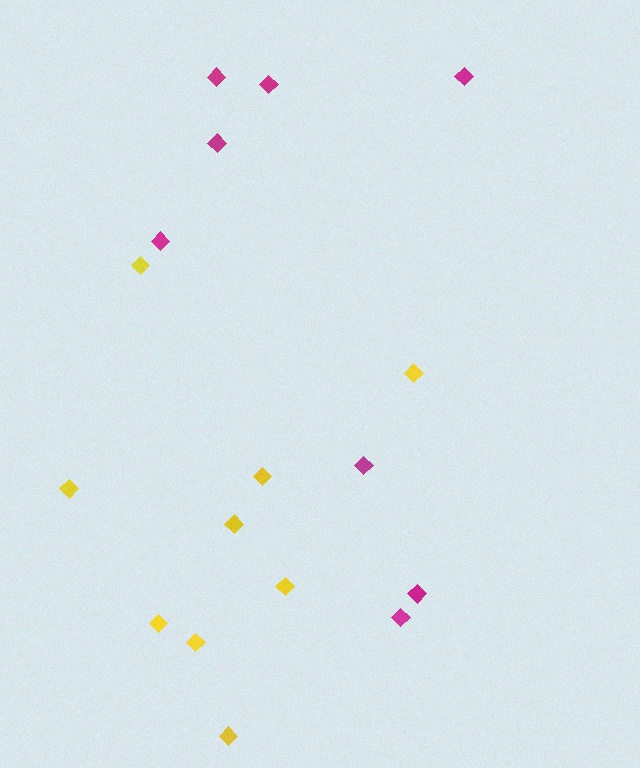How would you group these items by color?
There are 2 groups: one group of magenta diamonds (8) and one group of yellow diamonds (9).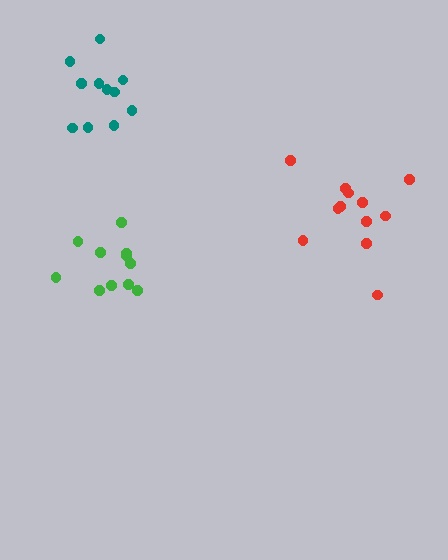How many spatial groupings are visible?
There are 3 spatial groupings.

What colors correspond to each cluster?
The clusters are colored: red, green, teal.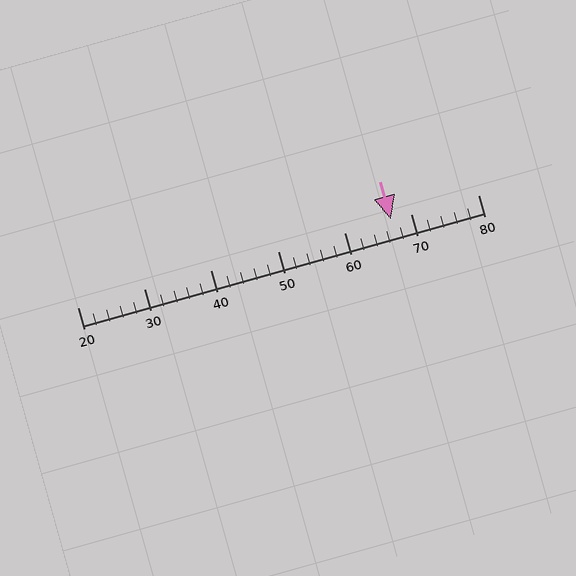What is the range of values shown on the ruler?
The ruler shows values from 20 to 80.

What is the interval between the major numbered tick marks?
The major tick marks are spaced 10 units apart.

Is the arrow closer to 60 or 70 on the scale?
The arrow is closer to 70.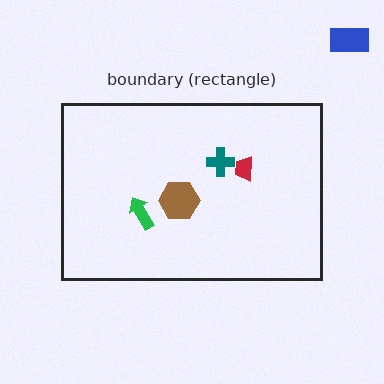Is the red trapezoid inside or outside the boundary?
Inside.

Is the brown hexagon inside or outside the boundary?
Inside.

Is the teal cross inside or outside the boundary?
Inside.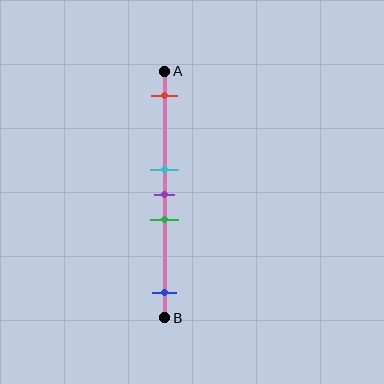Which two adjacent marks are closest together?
The cyan and purple marks are the closest adjacent pair.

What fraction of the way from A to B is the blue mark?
The blue mark is approximately 90% (0.9) of the way from A to B.